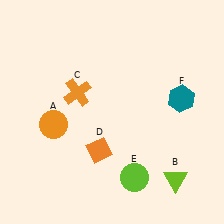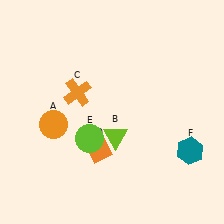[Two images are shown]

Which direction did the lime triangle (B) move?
The lime triangle (B) moved left.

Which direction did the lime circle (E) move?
The lime circle (E) moved left.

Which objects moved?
The objects that moved are: the lime triangle (B), the lime circle (E), the teal hexagon (F).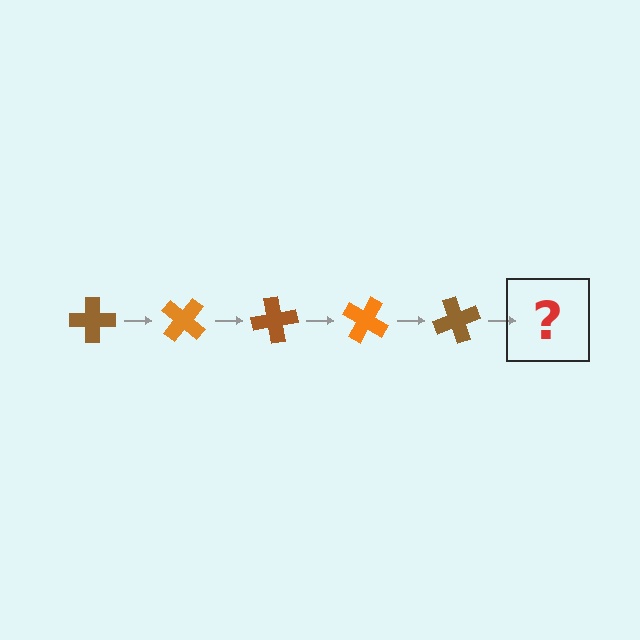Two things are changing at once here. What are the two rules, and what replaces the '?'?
The two rules are that it rotates 40 degrees each step and the color cycles through brown and orange. The '?' should be an orange cross, rotated 200 degrees from the start.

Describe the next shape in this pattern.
It should be an orange cross, rotated 200 degrees from the start.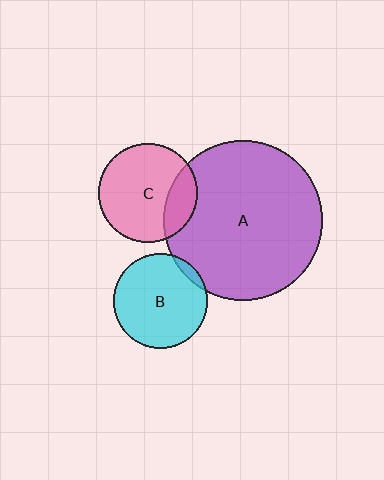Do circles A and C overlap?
Yes.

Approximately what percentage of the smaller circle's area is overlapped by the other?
Approximately 20%.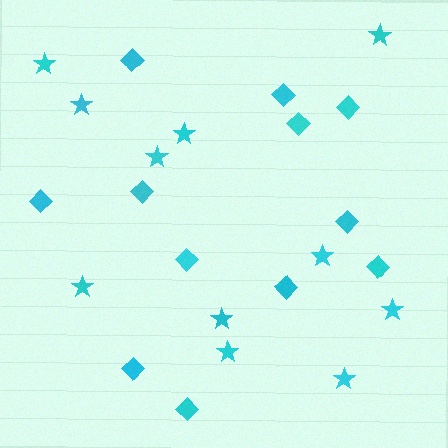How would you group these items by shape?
There are 2 groups: one group of stars (11) and one group of diamonds (12).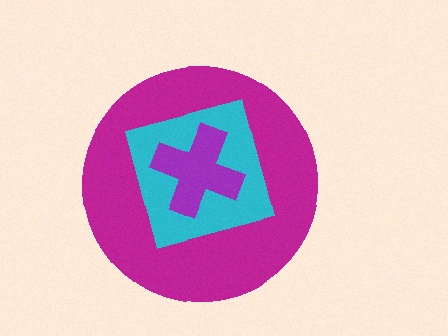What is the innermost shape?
The purple cross.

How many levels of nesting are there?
3.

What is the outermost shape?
The magenta circle.